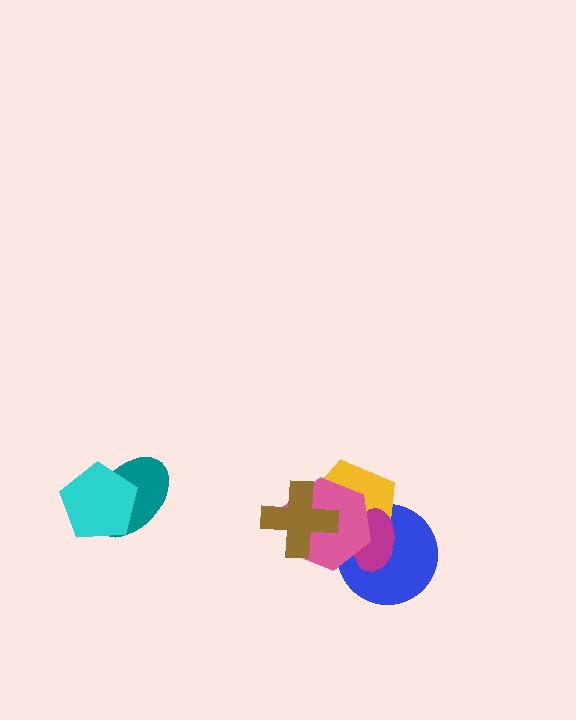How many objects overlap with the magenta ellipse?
3 objects overlap with the magenta ellipse.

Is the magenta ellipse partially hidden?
Yes, it is partially covered by another shape.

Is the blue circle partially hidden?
Yes, it is partially covered by another shape.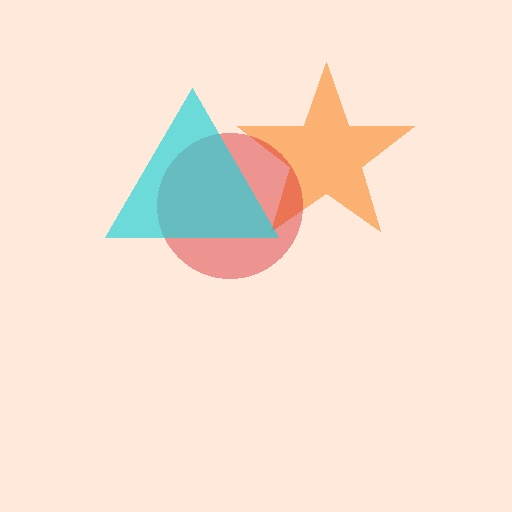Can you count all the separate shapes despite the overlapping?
Yes, there are 3 separate shapes.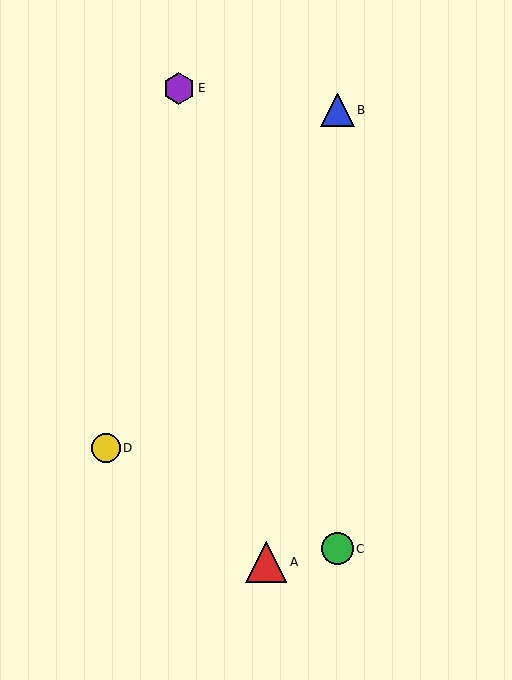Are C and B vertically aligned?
Yes, both are at x≈337.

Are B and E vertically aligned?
No, B is at x≈337 and E is at x≈179.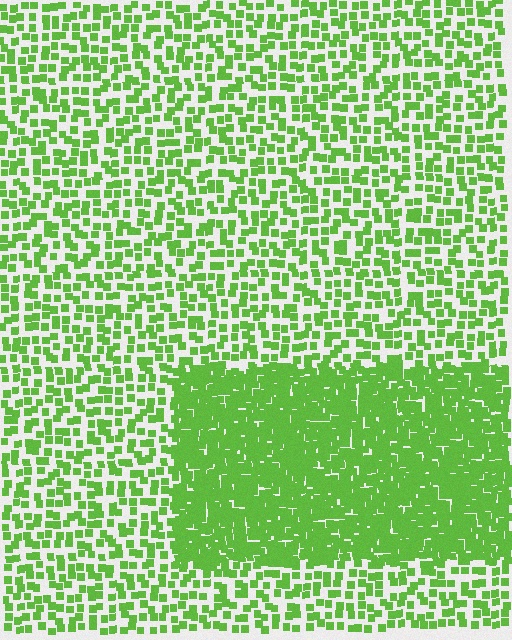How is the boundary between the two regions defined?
The boundary is defined by a change in element density (approximately 2.5x ratio). All elements are the same color, size, and shape.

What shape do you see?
I see a rectangle.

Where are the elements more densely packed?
The elements are more densely packed inside the rectangle boundary.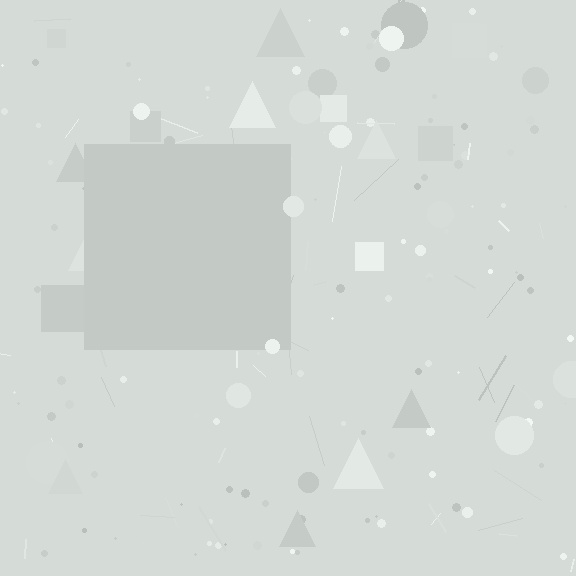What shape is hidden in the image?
A square is hidden in the image.